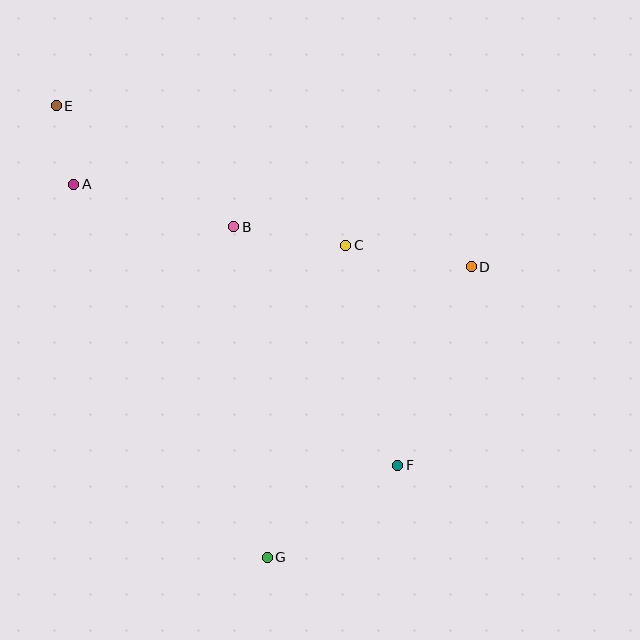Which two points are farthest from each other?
Points E and G are farthest from each other.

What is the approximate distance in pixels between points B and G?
The distance between B and G is approximately 332 pixels.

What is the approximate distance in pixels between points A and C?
The distance between A and C is approximately 279 pixels.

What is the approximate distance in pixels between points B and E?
The distance between B and E is approximately 215 pixels.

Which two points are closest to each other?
Points A and E are closest to each other.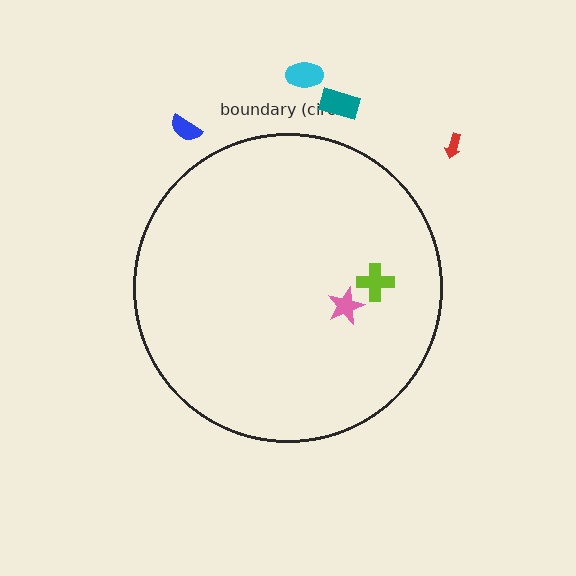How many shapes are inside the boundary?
2 inside, 4 outside.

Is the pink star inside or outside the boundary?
Inside.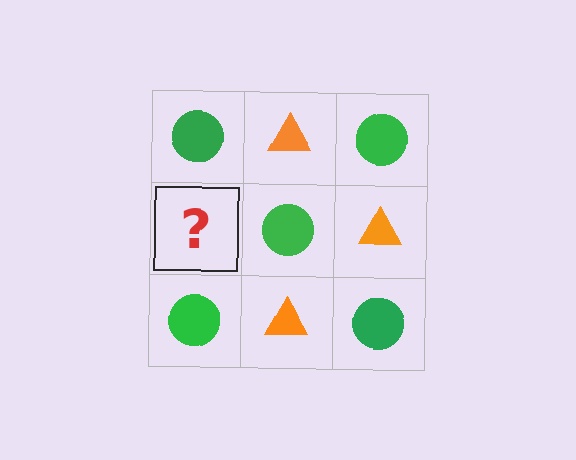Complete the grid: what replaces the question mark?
The question mark should be replaced with an orange triangle.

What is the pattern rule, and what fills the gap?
The rule is that it alternates green circle and orange triangle in a checkerboard pattern. The gap should be filled with an orange triangle.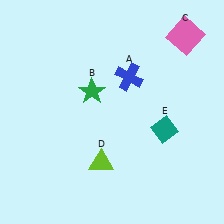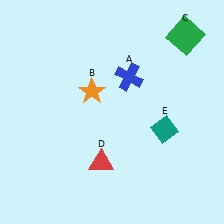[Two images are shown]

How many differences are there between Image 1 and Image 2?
There are 3 differences between the two images.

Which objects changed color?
B changed from green to orange. C changed from pink to green. D changed from lime to red.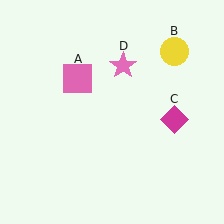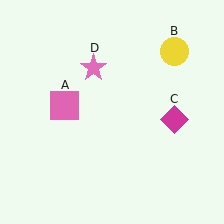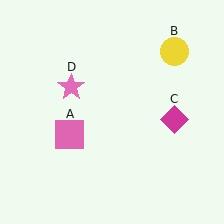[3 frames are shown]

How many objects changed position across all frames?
2 objects changed position: pink square (object A), pink star (object D).